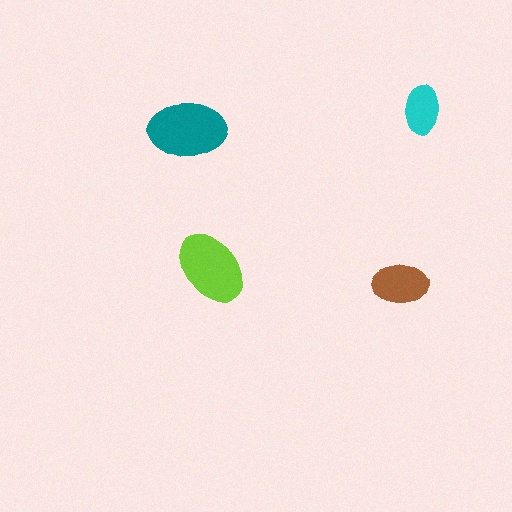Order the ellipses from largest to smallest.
the teal one, the lime one, the brown one, the cyan one.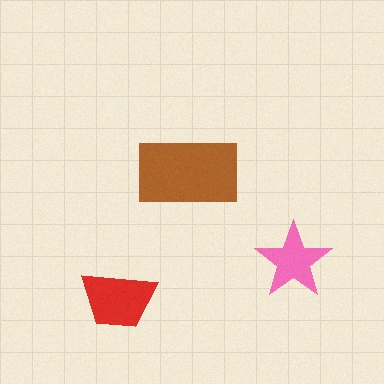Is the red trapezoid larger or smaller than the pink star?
Larger.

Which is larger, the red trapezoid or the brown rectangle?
The brown rectangle.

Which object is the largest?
The brown rectangle.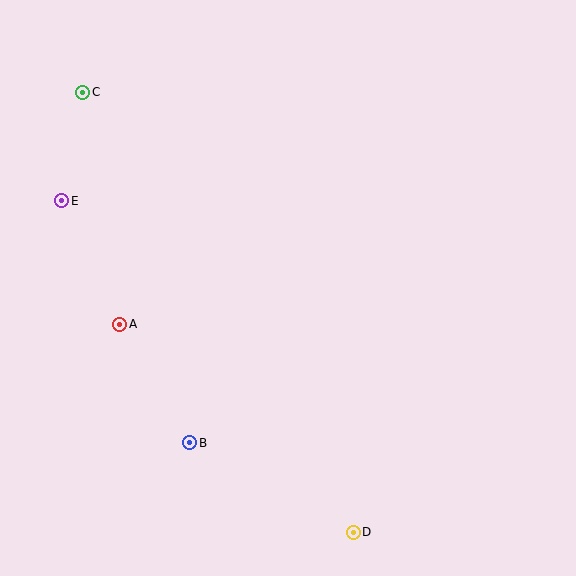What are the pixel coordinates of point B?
Point B is at (190, 443).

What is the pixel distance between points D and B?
The distance between D and B is 186 pixels.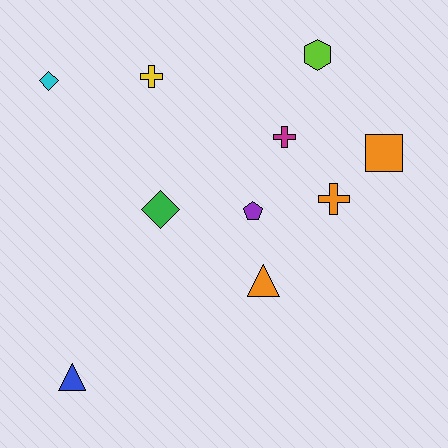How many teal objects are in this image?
There are no teal objects.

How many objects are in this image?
There are 10 objects.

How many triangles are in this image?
There are 2 triangles.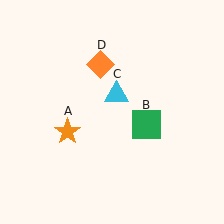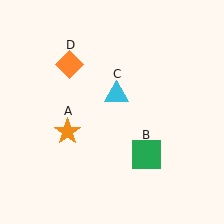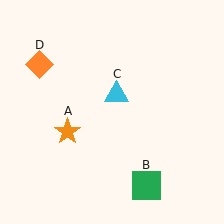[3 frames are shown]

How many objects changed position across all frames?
2 objects changed position: green square (object B), orange diamond (object D).